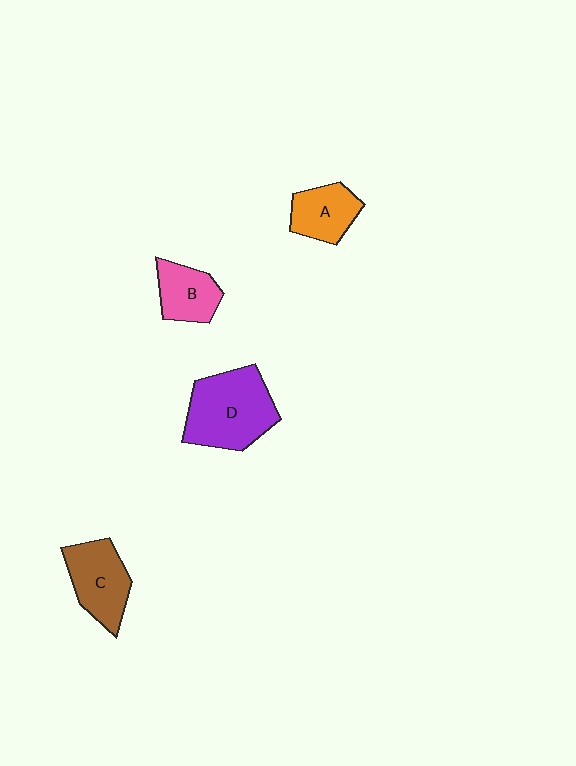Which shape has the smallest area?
Shape B (pink).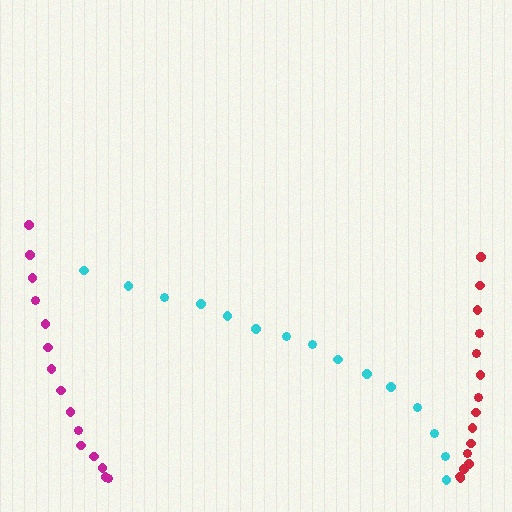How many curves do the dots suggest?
There are 3 distinct paths.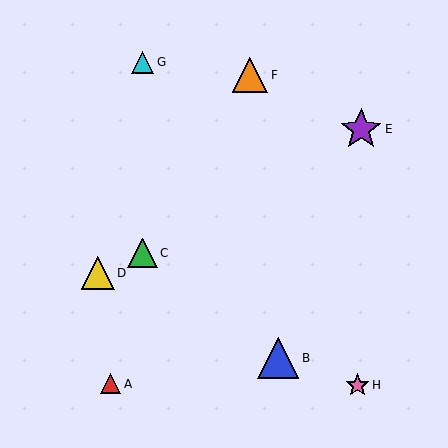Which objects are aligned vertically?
Objects C, G are aligned vertically.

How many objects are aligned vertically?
2 objects (C, G) are aligned vertically.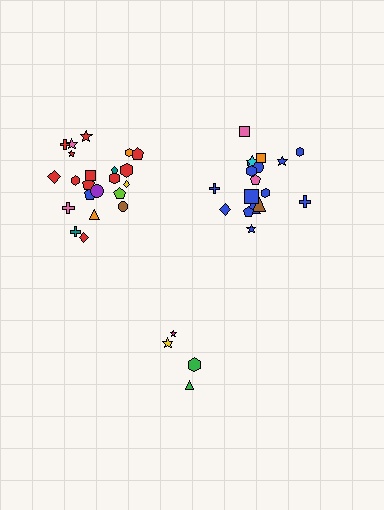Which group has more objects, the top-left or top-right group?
The top-left group.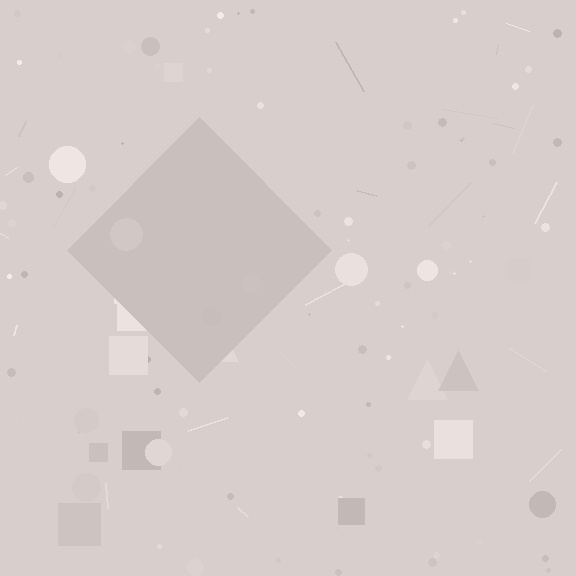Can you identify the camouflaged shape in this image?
The camouflaged shape is a diamond.